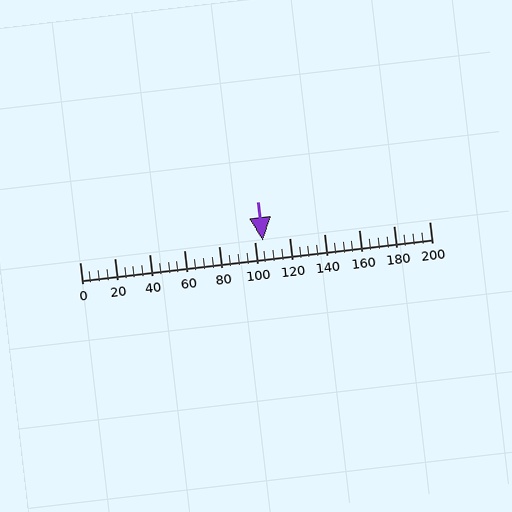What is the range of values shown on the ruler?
The ruler shows values from 0 to 200.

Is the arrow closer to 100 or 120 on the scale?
The arrow is closer to 100.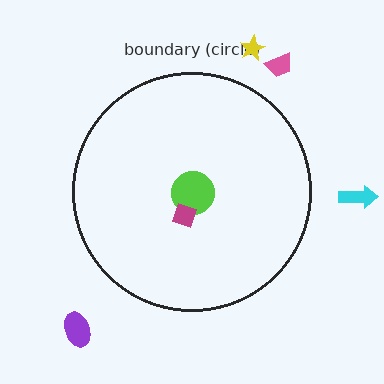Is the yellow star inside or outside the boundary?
Outside.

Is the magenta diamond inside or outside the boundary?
Inside.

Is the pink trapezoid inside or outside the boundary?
Outside.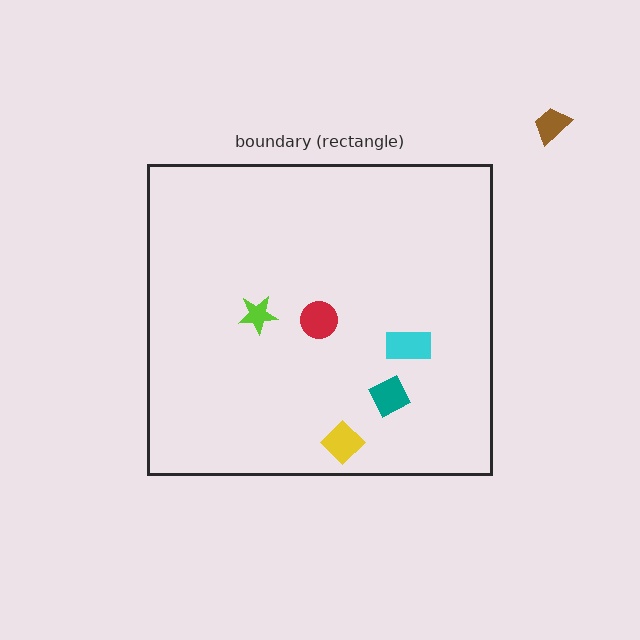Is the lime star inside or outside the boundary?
Inside.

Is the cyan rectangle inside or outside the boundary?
Inside.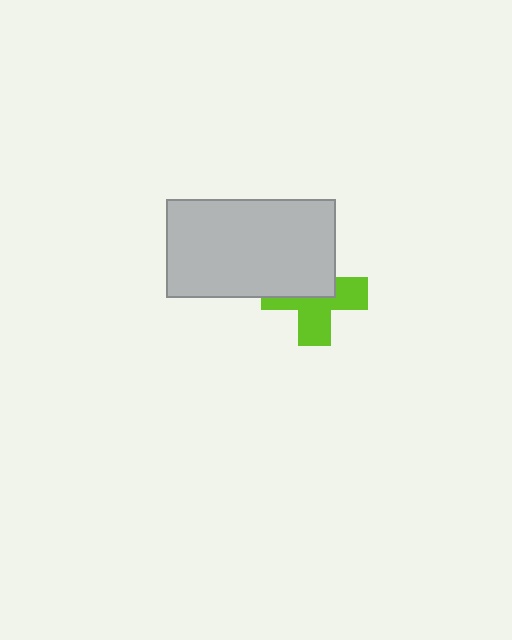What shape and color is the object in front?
The object in front is a light gray rectangle.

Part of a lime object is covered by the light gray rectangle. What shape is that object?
It is a cross.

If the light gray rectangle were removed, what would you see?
You would see the complete lime cross.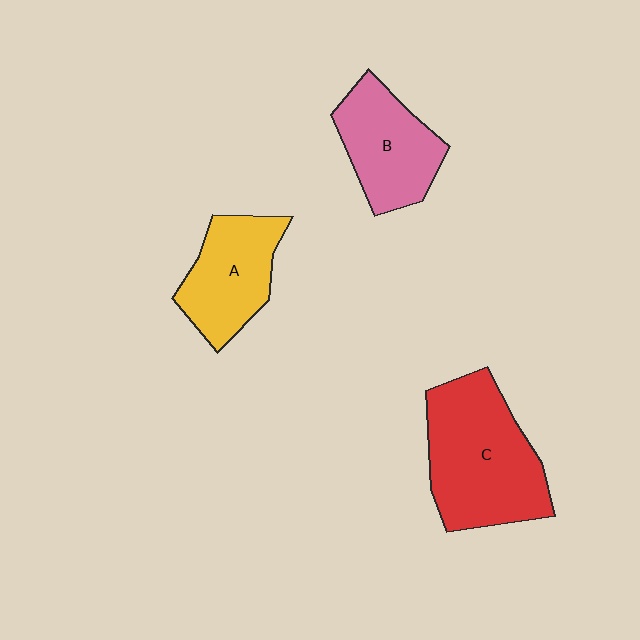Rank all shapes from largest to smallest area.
From largest to smallest: C (red), B (pink), A (yellow).